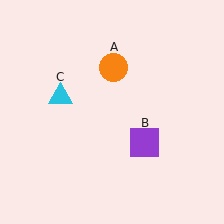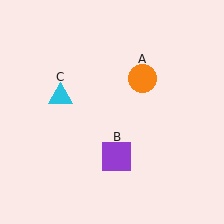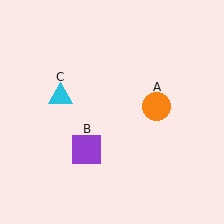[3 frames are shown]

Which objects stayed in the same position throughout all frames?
Cyan triangle (object C) remained stationary.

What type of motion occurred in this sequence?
The orange circle (object A), purple square (object B) rotated clockwise around the center of the scene.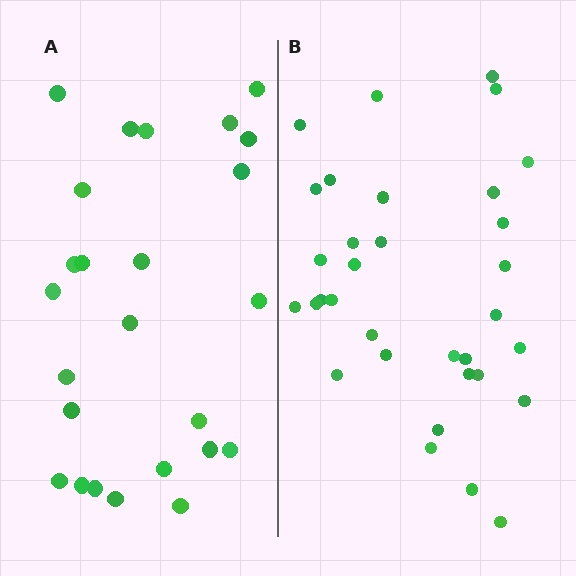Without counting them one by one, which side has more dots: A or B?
Region B (the right region) has more dots.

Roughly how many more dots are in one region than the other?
Region B has roughly 8 or so more dots than region A.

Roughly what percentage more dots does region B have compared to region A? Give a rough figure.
About 30% more.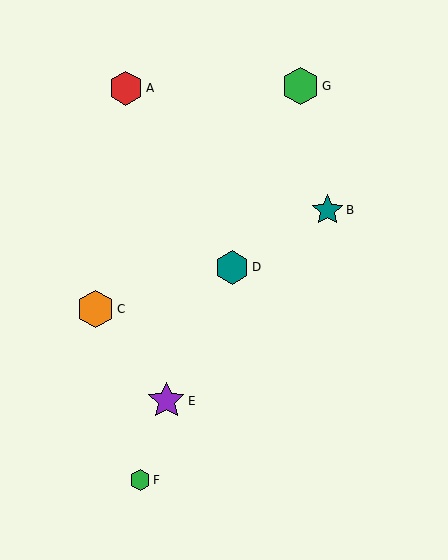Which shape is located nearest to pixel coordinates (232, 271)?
The teal hexagon (labeled D) at (232, 267) is nearest to that location.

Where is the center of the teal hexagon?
The center of the teal hexagon is at (232, 267).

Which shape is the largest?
The orange hexagon (labeled C) is the largest.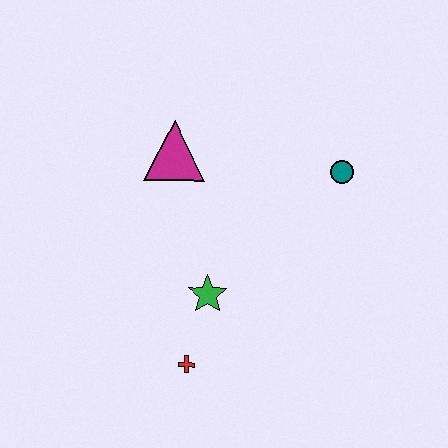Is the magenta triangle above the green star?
Yes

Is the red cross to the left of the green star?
Yes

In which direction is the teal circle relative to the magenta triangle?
The teal circle is to the right of the magenta triangle.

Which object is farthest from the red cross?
The teal circle is farthest from the red cross.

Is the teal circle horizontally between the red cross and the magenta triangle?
No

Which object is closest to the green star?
The red cross is closest to the green star.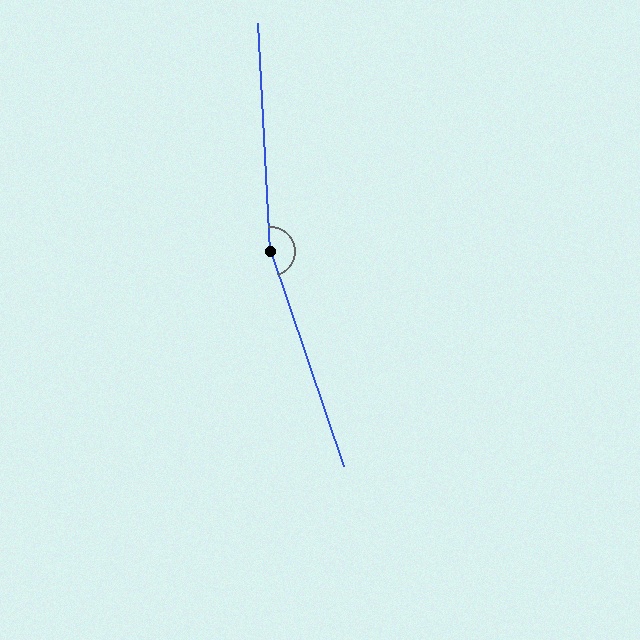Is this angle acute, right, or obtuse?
It is obtuse.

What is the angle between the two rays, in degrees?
Approximately 164 degrees.